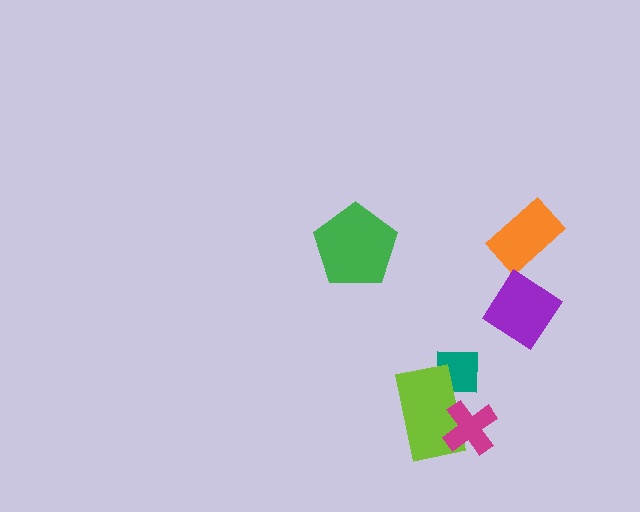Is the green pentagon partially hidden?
No, no other shape covers it.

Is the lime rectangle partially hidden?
Yes, it is partially covered by another shape.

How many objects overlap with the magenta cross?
1 object overlaps with the magenta cross.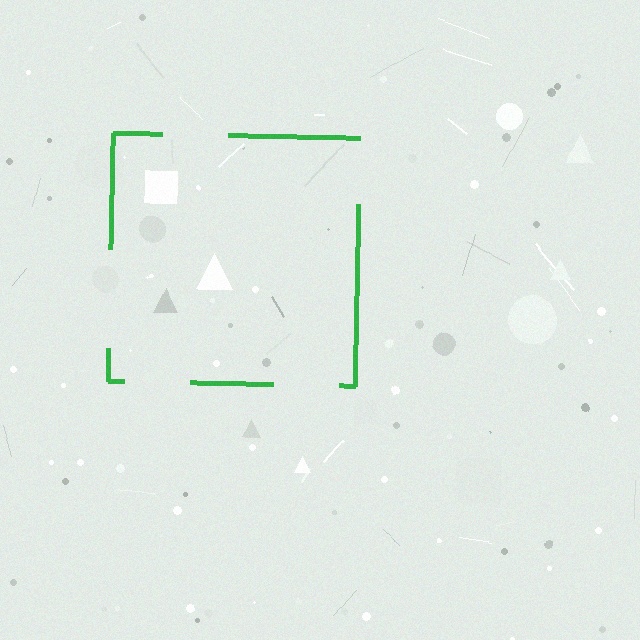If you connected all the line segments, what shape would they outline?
They would outline a square.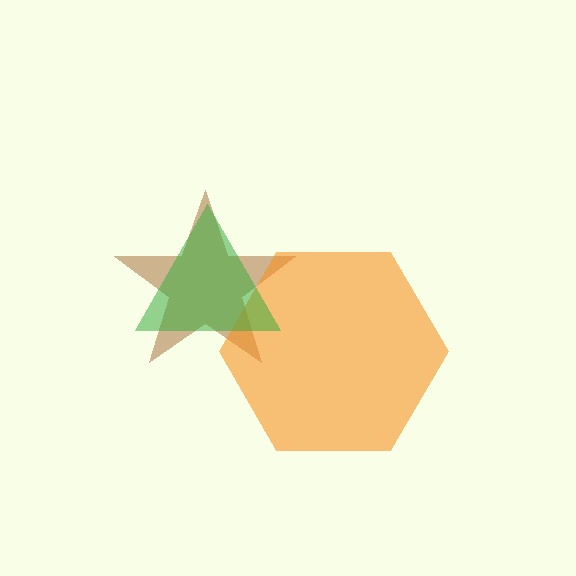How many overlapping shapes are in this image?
There are 3 overlapping shapes in the image.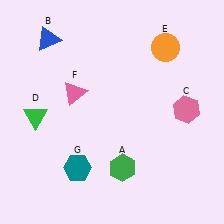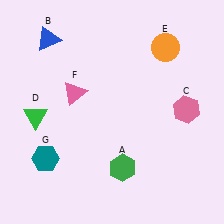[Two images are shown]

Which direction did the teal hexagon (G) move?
The teal hexagon (G) moved left.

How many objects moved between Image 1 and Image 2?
1 object moved between the two images.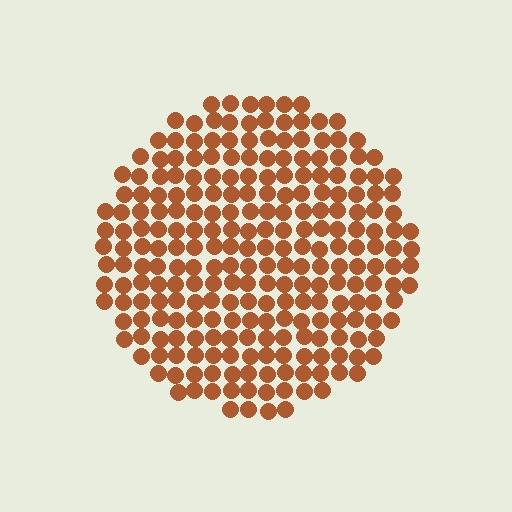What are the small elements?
The small elements are circles.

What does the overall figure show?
The overall figure shows a circle.